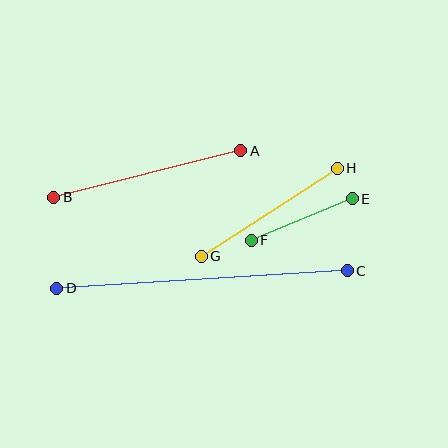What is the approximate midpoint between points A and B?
The midpoint is at approximately (147, 174) pixels.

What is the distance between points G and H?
The distance is approximately 162 pixels.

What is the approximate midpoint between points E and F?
The midpoint is at approximately (302, 219) pixels.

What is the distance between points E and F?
The distance is approximately 109 pixels.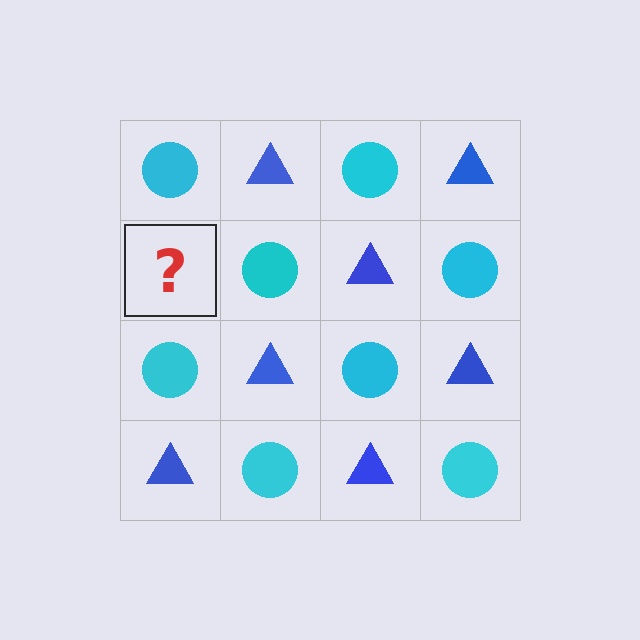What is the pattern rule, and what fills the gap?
The rule is that it alternates cyan circle and blue triangle in a checkerboard pattern. The gap should be filled with a blue triangle.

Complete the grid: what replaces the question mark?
The question mark should be replaced with a blue triangle.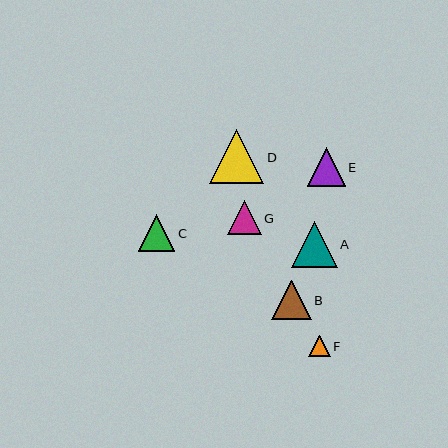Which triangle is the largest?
Triangle D is the largest with a size of approximately 54 pixels.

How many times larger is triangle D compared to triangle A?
Triangle D is approximately 1.2 times the size of triangle A.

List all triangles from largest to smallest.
From largest to smallest: D, A, B, E, C, G, F.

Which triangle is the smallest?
Triangle F is the smallest with a size of approximately 22 pixels.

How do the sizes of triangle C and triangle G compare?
Triangle C and triangle G are approximately the same size.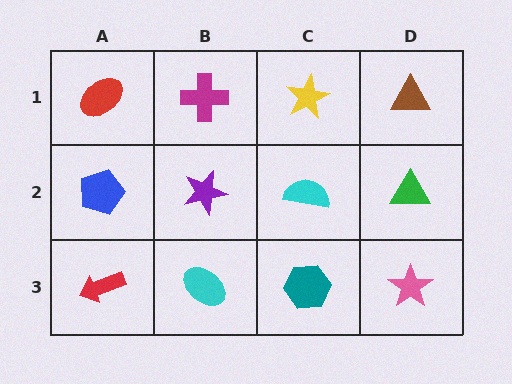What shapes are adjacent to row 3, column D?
A green triangle (row 2, column D), a teal hexagon (row 3, column C).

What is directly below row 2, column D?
A pink star.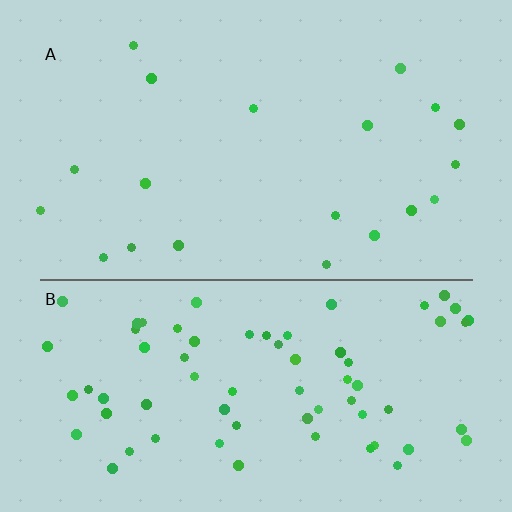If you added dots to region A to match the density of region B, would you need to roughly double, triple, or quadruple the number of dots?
Approximately quadruple.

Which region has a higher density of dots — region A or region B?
B (the bottom).